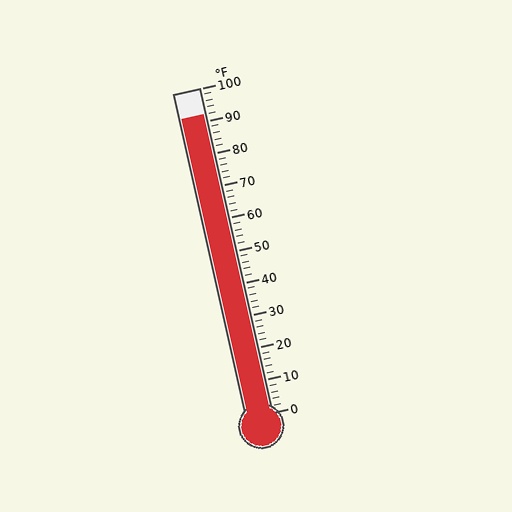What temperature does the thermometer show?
The thermometer shows approximately 92°F.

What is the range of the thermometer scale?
The thermometer scale ranges from 0°F to 100°F.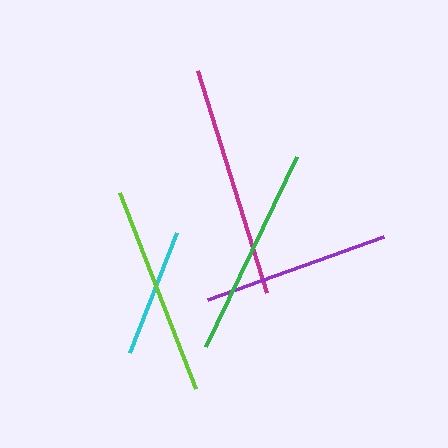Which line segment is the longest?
The magenta line is the longest at approximately 232 pixels.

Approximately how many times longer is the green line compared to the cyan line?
The green line is approximately 1.6 times the length of the cyan line.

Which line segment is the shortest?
The cyan line is the shortest at approximately 129 pixels.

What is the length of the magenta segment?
The magenta segment is approximately 232 pixels long.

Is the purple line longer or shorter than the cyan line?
The purple line is longer than the cyan line.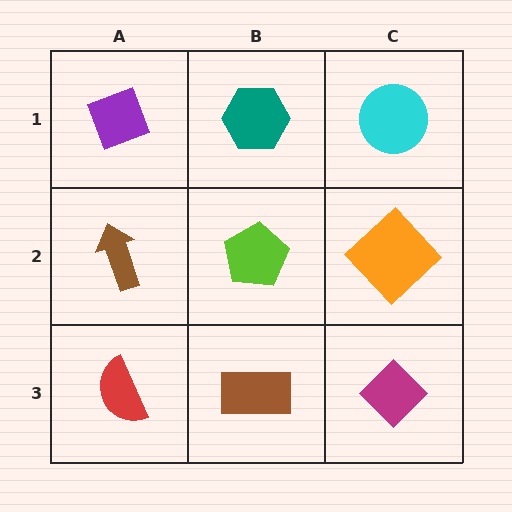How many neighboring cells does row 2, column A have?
3.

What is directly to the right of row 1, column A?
A teal hexagon.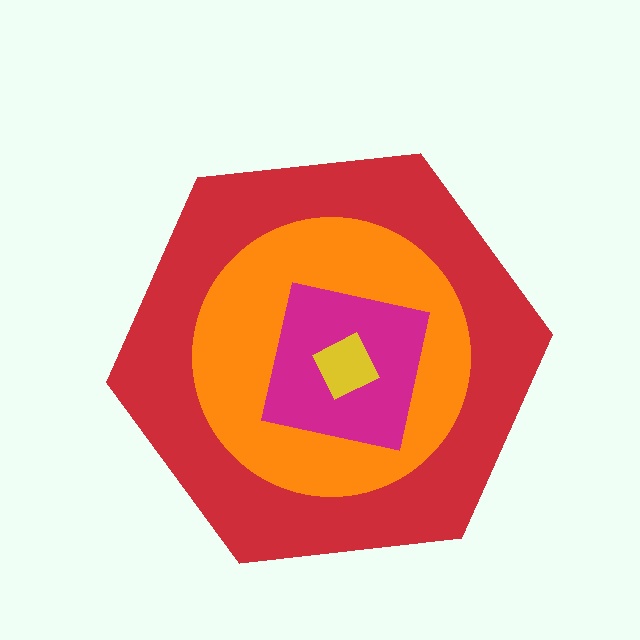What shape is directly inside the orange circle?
The magenta square.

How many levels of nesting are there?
4.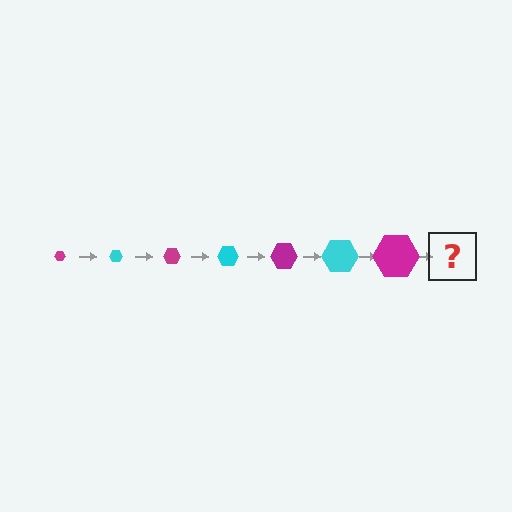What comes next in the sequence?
The next element should be a cyan hexagon, larger than the previous one.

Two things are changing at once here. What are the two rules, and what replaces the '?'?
The two rules are that the hexagon grows larger each step and the color cycles through magenta and cyan. The '?' should be a cyan hexagon, larger than the previous one.